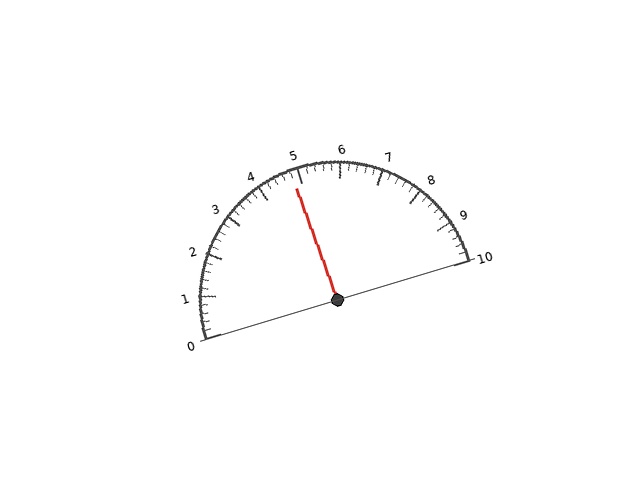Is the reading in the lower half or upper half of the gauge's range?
The reading is in the lower half of the range (0 to 10).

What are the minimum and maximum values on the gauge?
The gauge ranges from 0 to 10.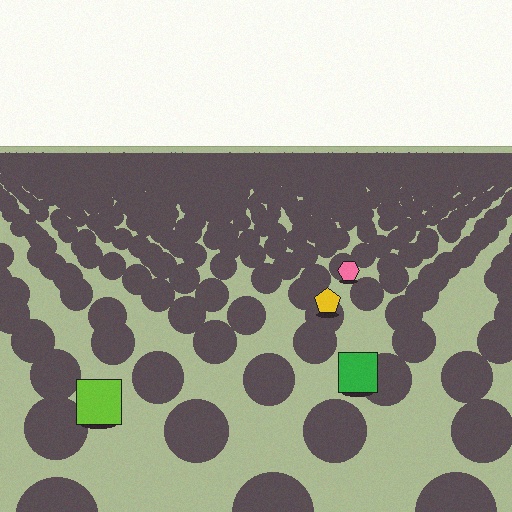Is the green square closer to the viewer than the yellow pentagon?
Yes. The green square is closer — you can tell from the texture gradient: the ground texture is coarser near it.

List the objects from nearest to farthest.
From nearest to farthest: the lime square, the green square, the yellow pentagon, the pink hexagon.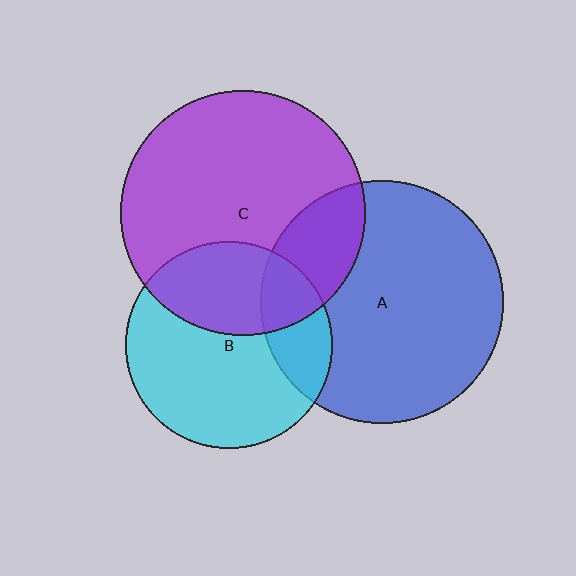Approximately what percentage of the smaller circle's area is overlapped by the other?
Approximately 35%.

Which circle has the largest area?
Circle C (purple).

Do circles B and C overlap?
Yes.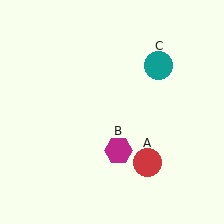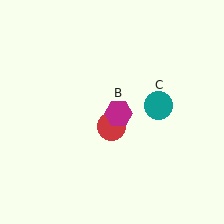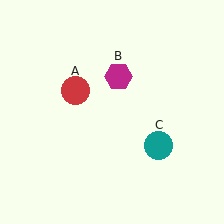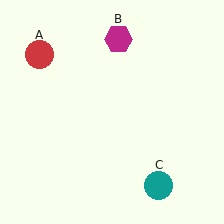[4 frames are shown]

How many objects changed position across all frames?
3 objects changed position: red circle (object A), magenta hexagon (object B), teal circle (object C).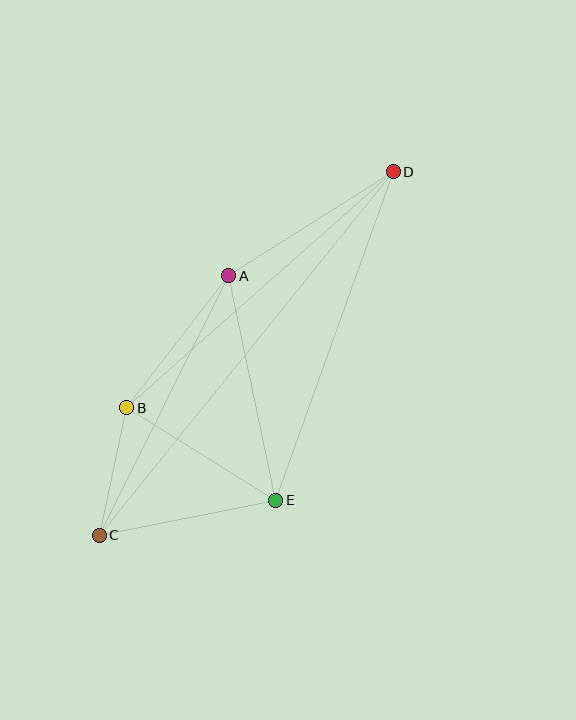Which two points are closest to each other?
Points B and C are closest to each other.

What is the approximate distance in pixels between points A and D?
The distance between A and D is approximately 195 pixels.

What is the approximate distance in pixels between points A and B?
The distance between A and B is approximately 167 pixels.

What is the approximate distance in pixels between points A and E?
The distance between A and E is approximately 229 pixels.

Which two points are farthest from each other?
Points C and D are farthest from each other.